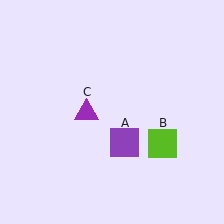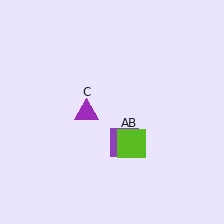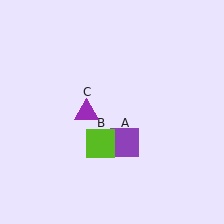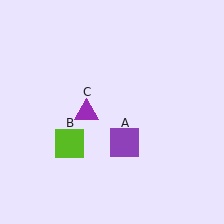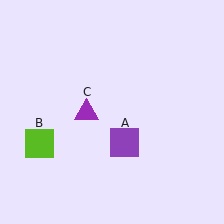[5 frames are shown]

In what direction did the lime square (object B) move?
The lime square (object B) moved left.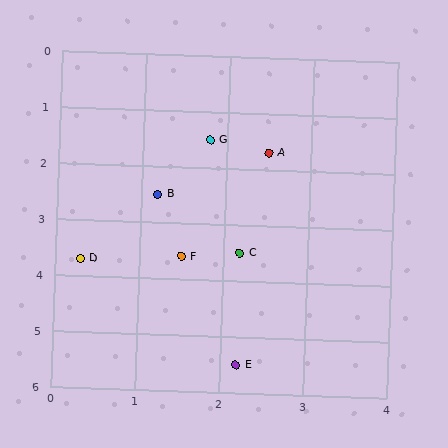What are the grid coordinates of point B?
Point B is at approximately (1.2, 2.5).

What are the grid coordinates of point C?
Point C is at approximately (2.2, 3.5).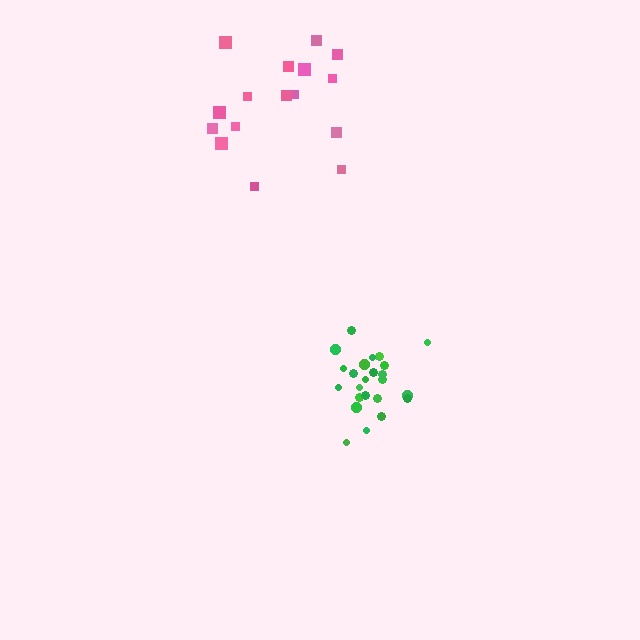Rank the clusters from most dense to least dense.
green, pink.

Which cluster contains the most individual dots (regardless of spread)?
Green (24).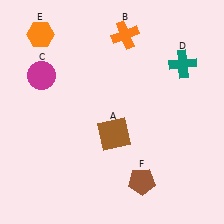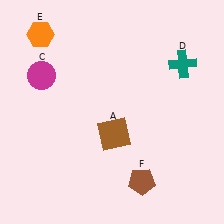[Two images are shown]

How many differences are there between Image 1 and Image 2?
There is 1 difference between the two images.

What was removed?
The orange cross (B) was removed in Image 2.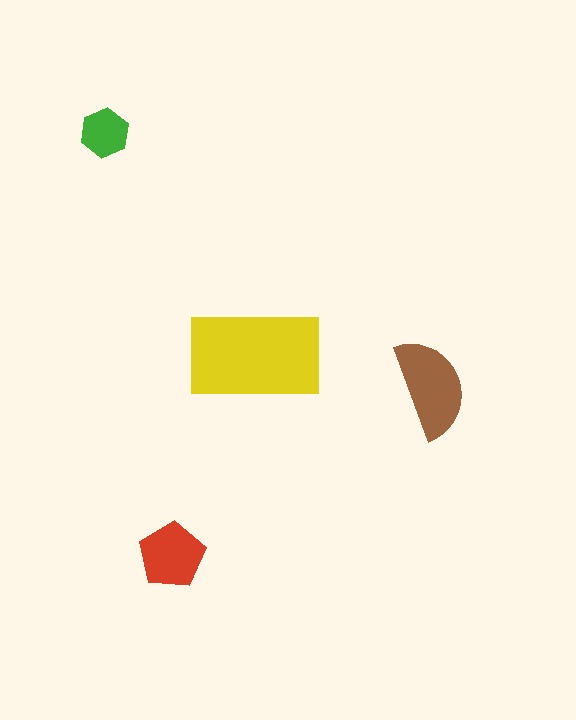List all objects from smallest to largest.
The green hexagon, the red pentagon, the brown semicircle, the yellow rectangle.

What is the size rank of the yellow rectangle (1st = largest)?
1st.